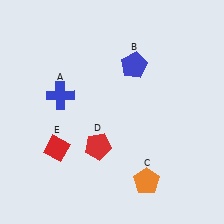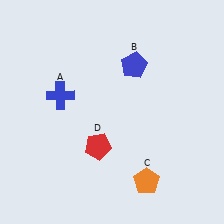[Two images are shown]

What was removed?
The red diamond (E) was removed in Image 2.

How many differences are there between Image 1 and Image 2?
There is 1 difference between the two images.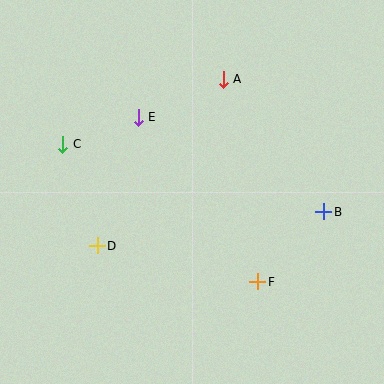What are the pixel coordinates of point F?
Point F is at (258, 282).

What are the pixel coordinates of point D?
Point D is at (97, 246).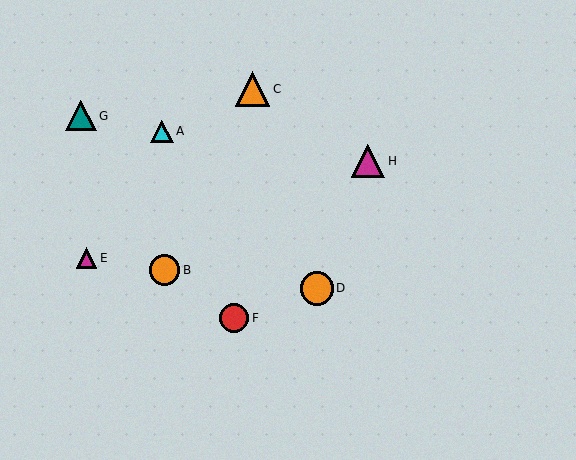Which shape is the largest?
The orange triangle (labeled C) is the largest.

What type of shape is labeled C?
Shape C is an orange triangle.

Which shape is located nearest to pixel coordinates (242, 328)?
The red circle (labeled F) at (234, 318) is nearest to that location.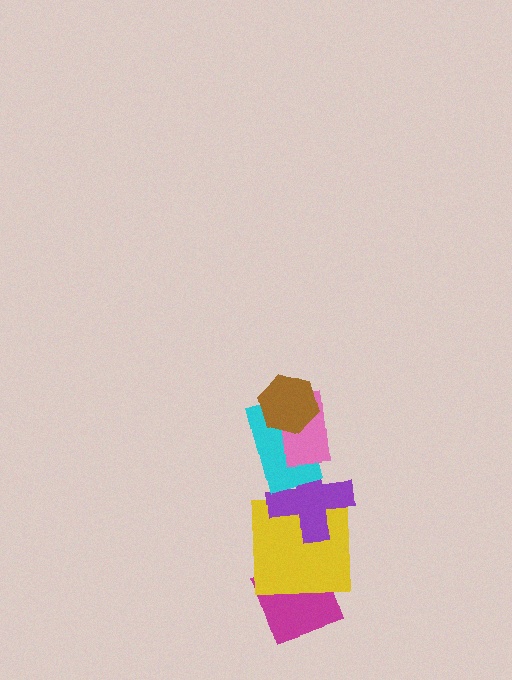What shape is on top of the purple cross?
The cyan rectangle is on top of the purple cross.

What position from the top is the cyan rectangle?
The cyan rectangle is 3rd from the top.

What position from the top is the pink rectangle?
The pink rectangle is 2nd from the top.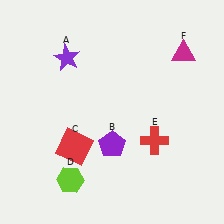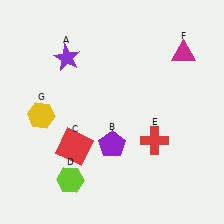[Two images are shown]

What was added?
A yellow hexagon (G) was added in Image 2.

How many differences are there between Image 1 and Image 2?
There is 1 difference between the two images.